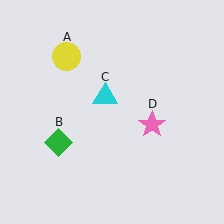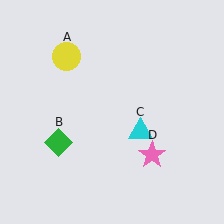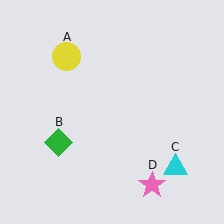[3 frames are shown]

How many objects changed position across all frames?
2 objects changed position: cyan triangle (object C), pink star (object D).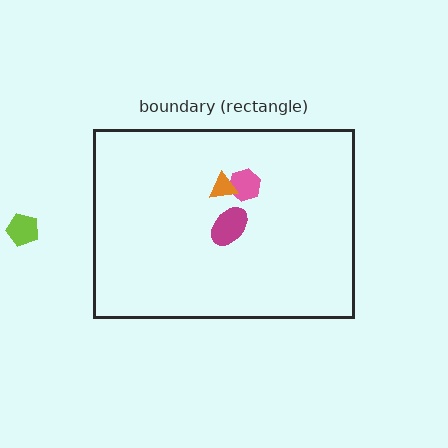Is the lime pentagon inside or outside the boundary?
Outside.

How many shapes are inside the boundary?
3 inside, 1 outside.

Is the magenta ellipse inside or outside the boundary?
Inside.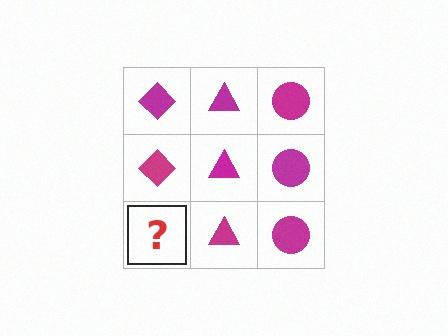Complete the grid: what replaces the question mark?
The question mark should be replaced with a magenta diamond.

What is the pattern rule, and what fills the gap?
The rule is that each column has a consistent shape. The gap should be filled with a magenta diamond.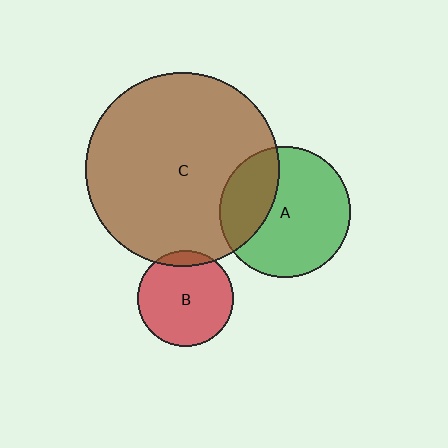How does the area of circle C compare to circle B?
Approximately 4.1 times.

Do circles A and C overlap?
Yes.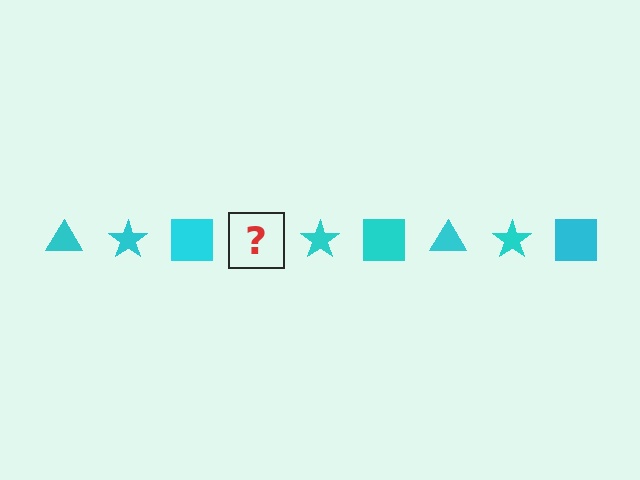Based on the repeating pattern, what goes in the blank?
The blank should be a cyan triangle.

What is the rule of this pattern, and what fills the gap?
The rule is that the pattern cycles through triangle, star, square shapes in cyan. The gap should be filled with a cyan triangle.